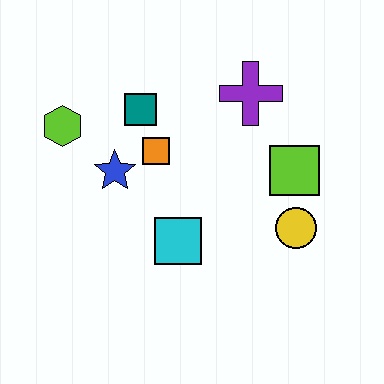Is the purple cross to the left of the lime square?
Yes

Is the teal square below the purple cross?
Yes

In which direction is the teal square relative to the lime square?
The teal square is to the left of the lime square.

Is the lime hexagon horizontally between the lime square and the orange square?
No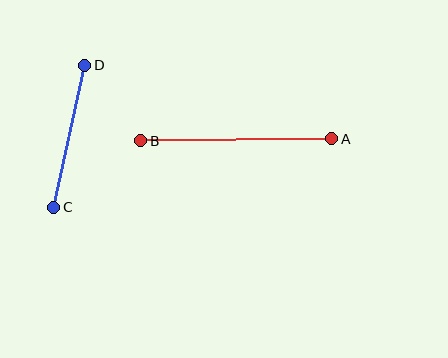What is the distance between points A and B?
The distance is approximately 191 pixels.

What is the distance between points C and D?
The distance is approximately 145 pixels.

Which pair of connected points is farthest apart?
Points A and B are farthest apart.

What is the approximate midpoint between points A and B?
The midpoint is at approximately (236, 140) pixels.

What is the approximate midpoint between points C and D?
The midpoint is at approximately (69, 136) pixels.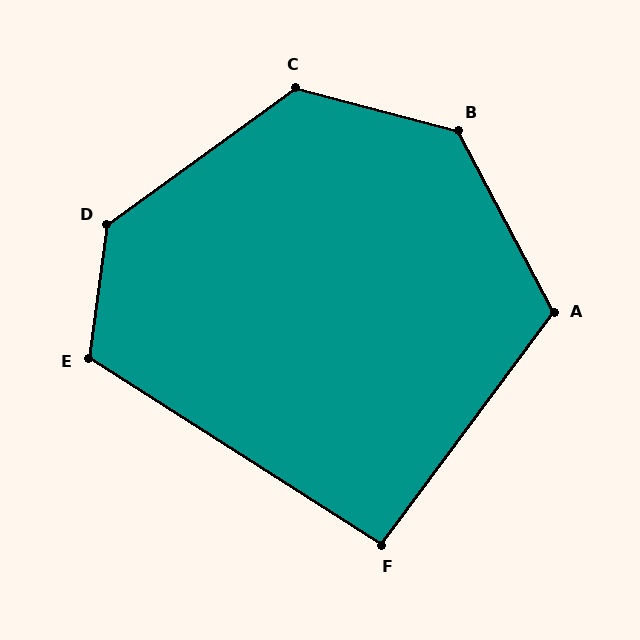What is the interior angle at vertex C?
Approximately 129 degrees (obtuse).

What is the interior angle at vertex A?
Approximately 116 degrees (obtuse).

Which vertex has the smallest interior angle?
F, at approximately 94 degrees.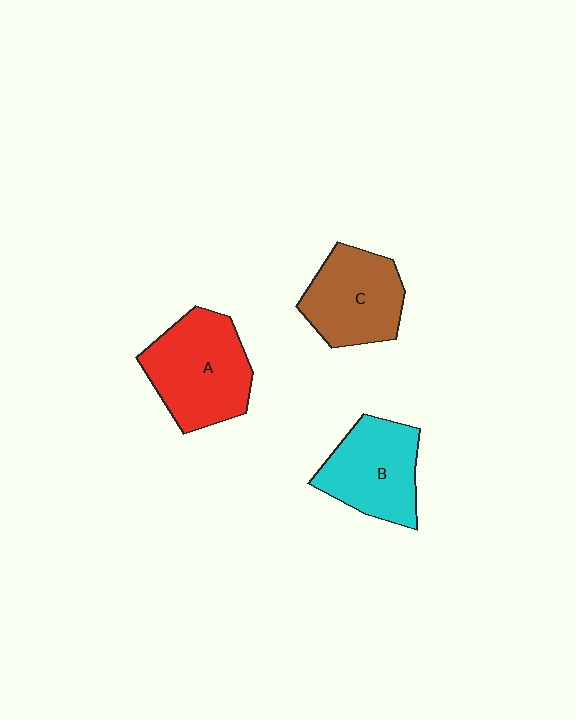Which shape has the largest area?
Shape A (red).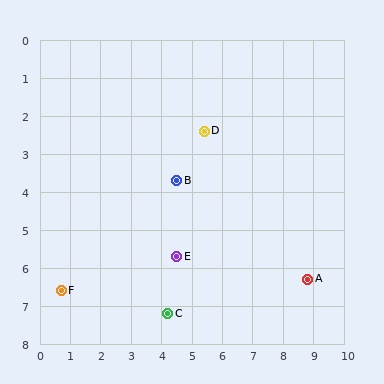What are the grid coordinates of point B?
Point B is at approximately (4.5, 3.7).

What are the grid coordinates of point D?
Point D is at approximately (5.4, 2.4).